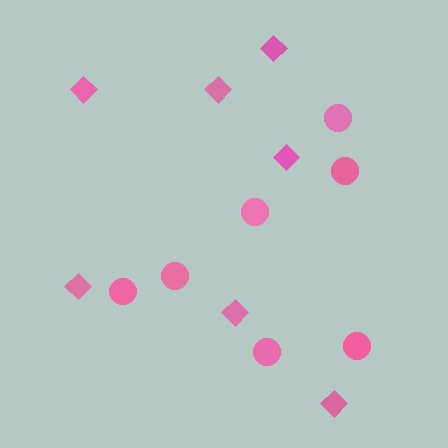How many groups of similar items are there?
There are 2 groups: one group of diamonds (7) and one group of circles (7).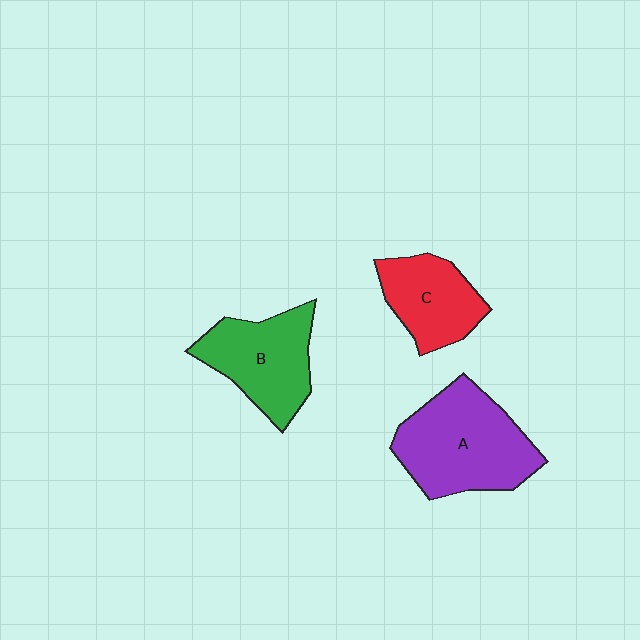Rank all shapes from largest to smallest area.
From largest to smallest: A (purple), B (green), C (red).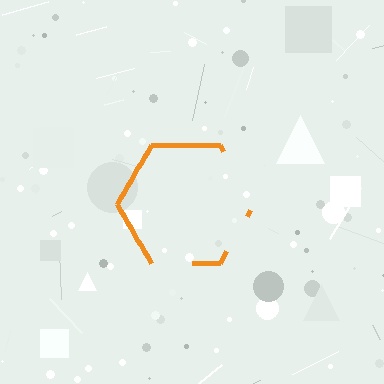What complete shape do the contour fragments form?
The contour fragments form a hexagon.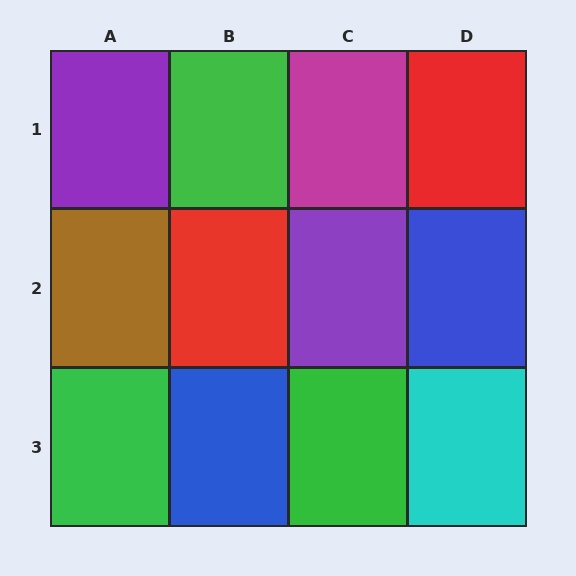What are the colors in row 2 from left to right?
Brown, red, purple, blue.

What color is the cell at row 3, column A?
Green.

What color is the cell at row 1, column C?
Magenta.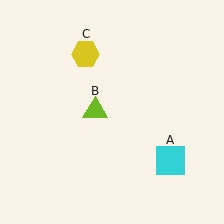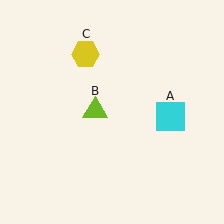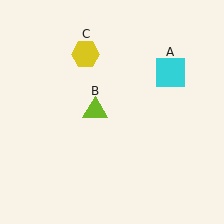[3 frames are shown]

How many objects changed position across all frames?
1 object changed position: cyan square (object A).